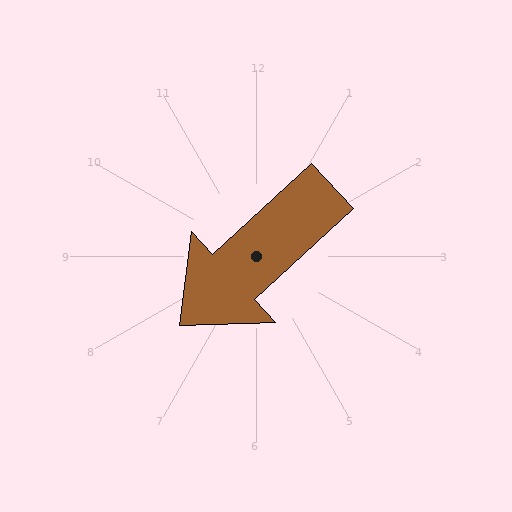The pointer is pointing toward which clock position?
Roughly 8 o'clock.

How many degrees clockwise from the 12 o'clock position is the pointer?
Approximately 228 degrees.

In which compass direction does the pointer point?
Southwest.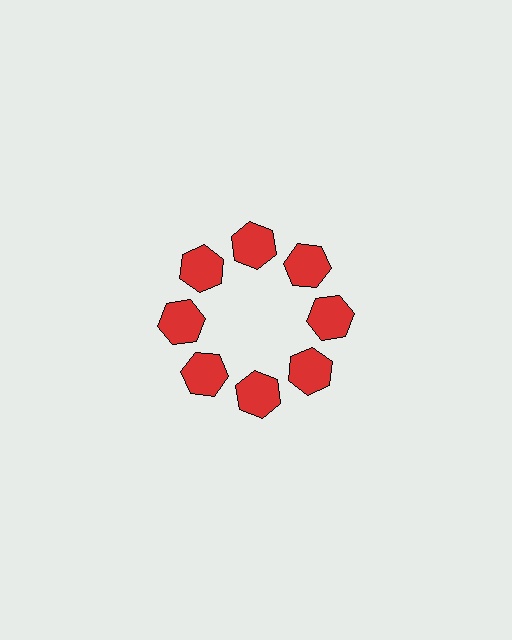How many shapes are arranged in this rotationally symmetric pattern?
There are 8 shapes, arranged in 8 groups of 1.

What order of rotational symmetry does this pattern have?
This pattern has 8-fold rotational symmetry.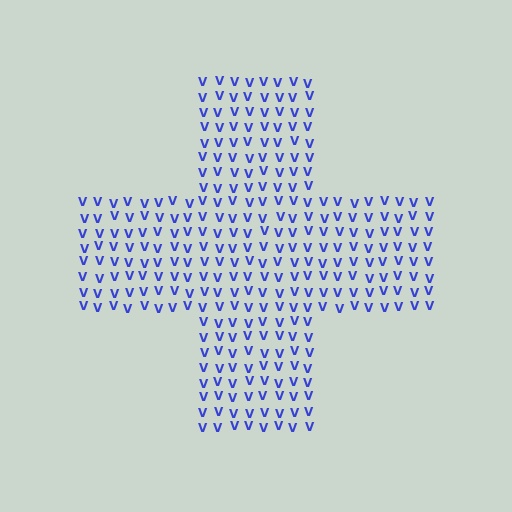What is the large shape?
The large shape is a cross.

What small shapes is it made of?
It is made of small letter V's.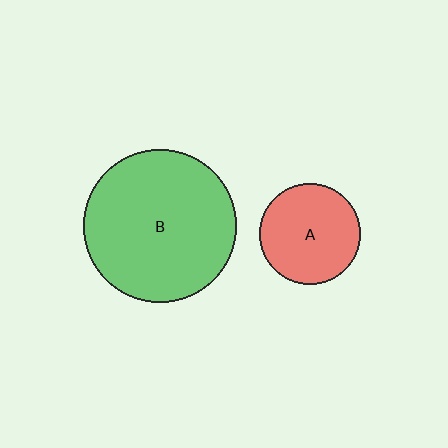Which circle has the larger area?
Circle B (green).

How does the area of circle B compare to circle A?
Approximately 2.3 times.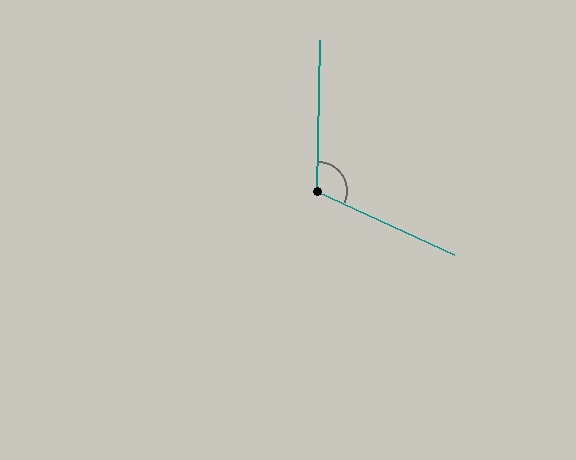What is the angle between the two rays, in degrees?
Approximately 114 degrees.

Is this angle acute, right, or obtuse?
It is obtuse.